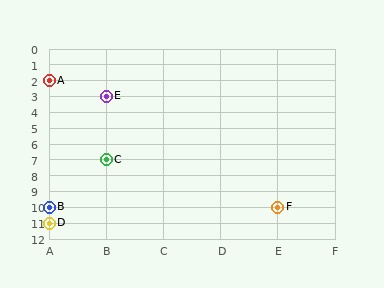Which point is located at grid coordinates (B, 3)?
Point E is at (B, 3).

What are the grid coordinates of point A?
Point A is at grid coordinates (A, 2).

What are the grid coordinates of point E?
Point E is at grid coordinates (B, 3).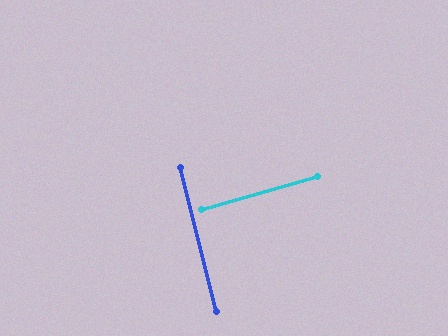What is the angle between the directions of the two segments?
Approximately 88 degrees.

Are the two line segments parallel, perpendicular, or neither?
Perpendicular — they meet at approximately 88°.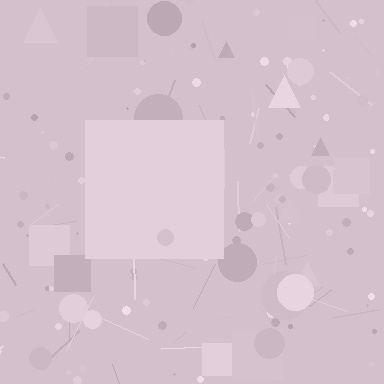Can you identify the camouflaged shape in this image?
The camouflaged shape is a square.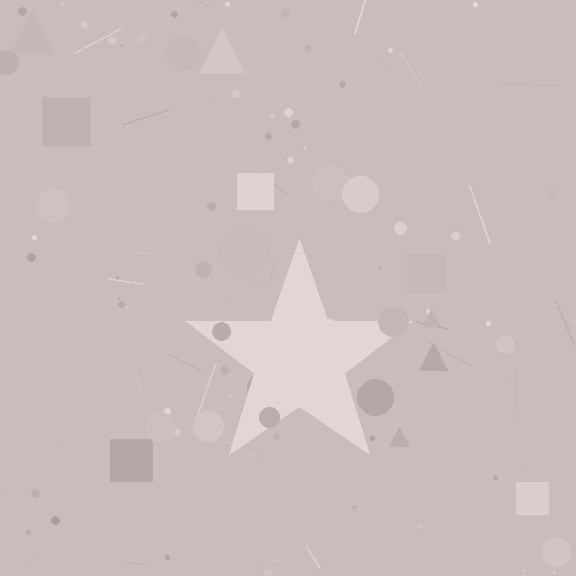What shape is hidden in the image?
A star is hidden in the image.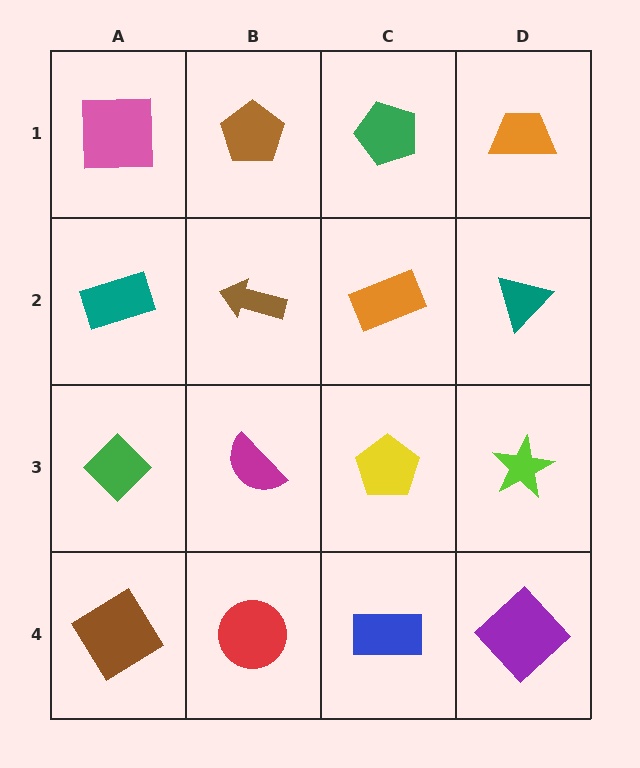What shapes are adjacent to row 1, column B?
A brown arrow (row 2, column B), a pink square (row 1, column A), a green pentagon (row 1, column C).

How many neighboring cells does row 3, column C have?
4.